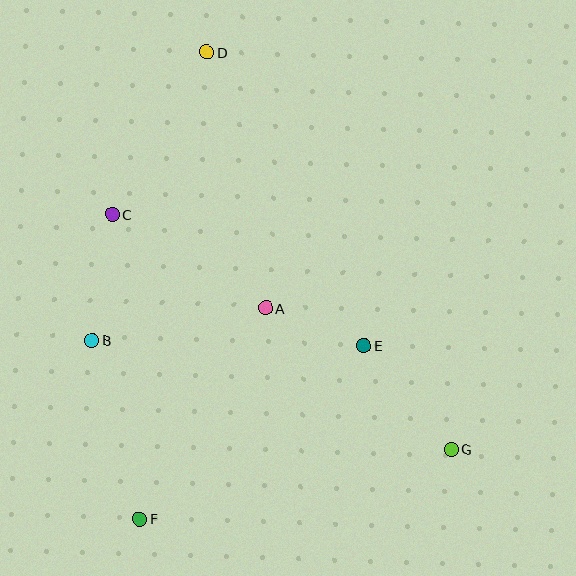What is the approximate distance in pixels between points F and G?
The distance between F and G is approximately 319 pixels.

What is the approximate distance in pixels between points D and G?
The distance between D and G is approximately 467 pixels.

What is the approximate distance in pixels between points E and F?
The distance between E and F is approximately 284 pixels.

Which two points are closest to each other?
Points A and E are closest to each other.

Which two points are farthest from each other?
Points D and F are farthest from each other.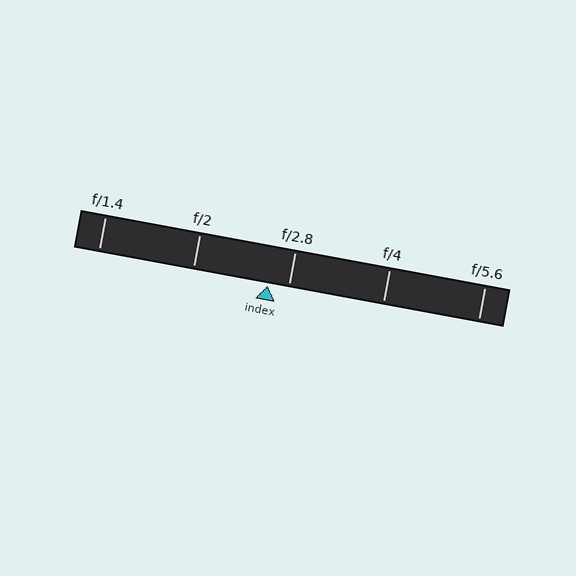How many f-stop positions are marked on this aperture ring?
There are 5 f-stop positions marked.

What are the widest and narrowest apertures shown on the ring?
The widest aperture shown is f/1.4 and the narrowest is f/5.6.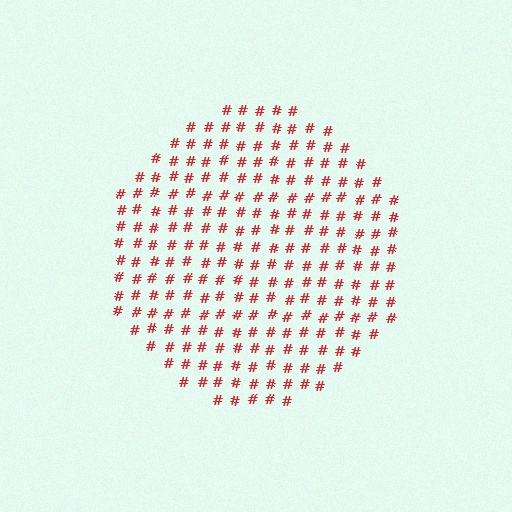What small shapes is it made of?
It is made of small hash symbols.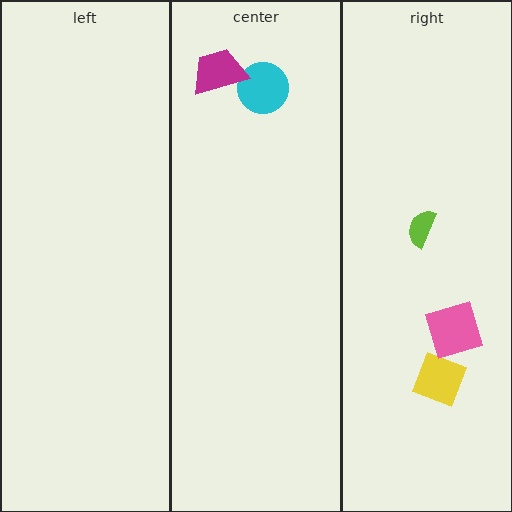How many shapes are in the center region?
2.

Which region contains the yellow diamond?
The right region.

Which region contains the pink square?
The right region.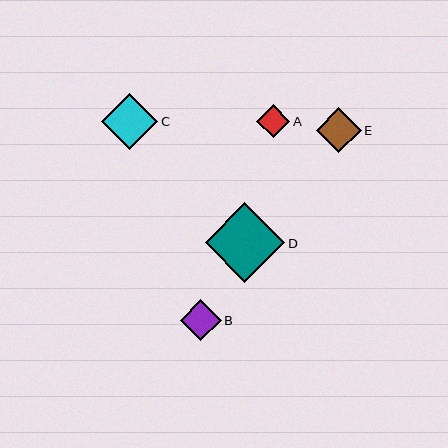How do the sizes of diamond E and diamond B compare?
Diamond E and diamond B are approximately the same size.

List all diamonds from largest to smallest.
From largest to smallest: D, C, E, B, A.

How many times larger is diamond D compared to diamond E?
Diamond D is approximately 1.8 times the size of diamond E.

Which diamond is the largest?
Diamond D is the largest with a size of approximately 80 pixels.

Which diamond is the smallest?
Diamond A is the smallest with a size of approximately 33 pixels.